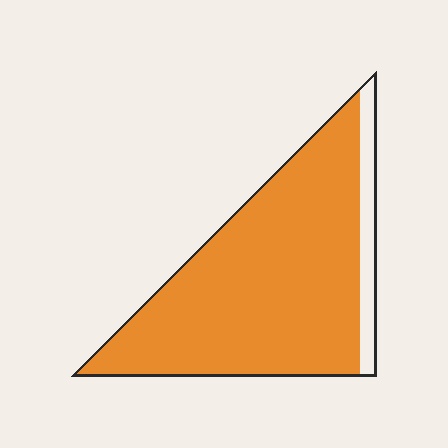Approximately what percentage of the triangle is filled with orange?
Approximately 90%.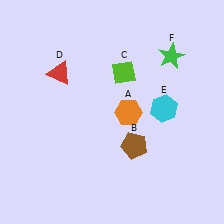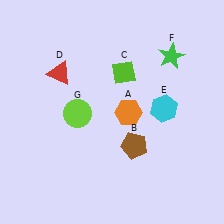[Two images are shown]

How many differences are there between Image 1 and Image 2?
There is 1 difference between the two images.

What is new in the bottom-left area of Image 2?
A lime circle (G) was added in the bottom-left area of Image 2.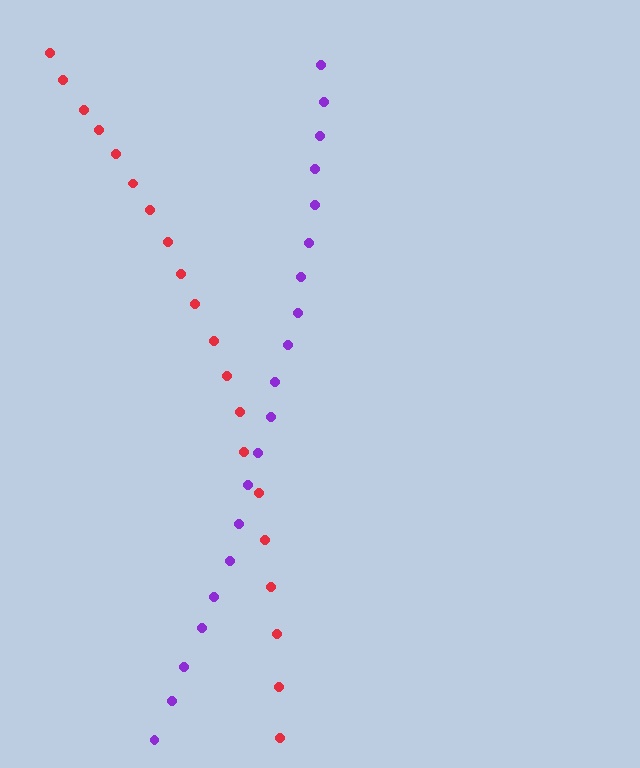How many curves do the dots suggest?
There are 2 distinct paths.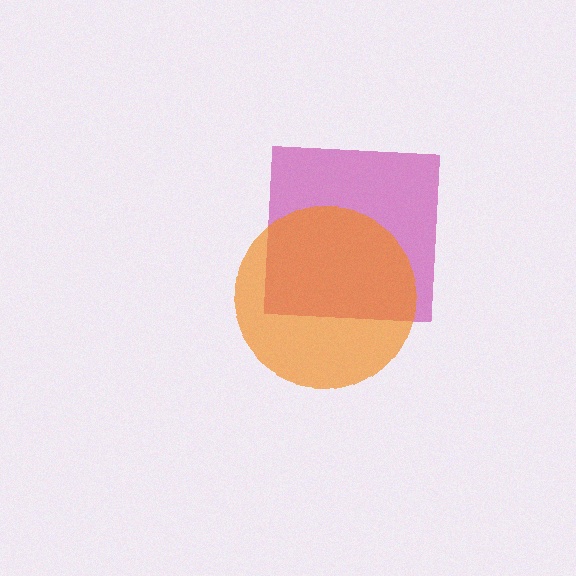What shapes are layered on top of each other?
The layered shapes are: a magenta square, an orange circle.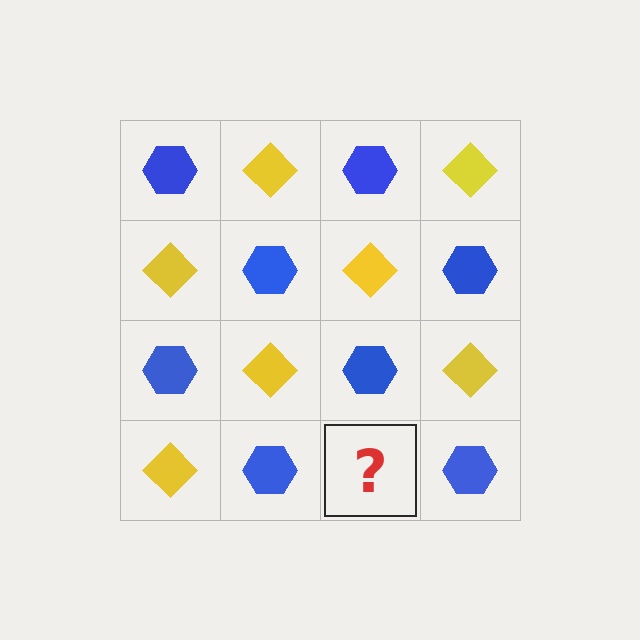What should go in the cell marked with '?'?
The missing cell should contain a yellow diamond.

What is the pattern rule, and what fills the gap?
The rule is that it alternates blue hexagon and yellow diamond in a checkerboard pattern. The gap should be filled with a yellow diamond.